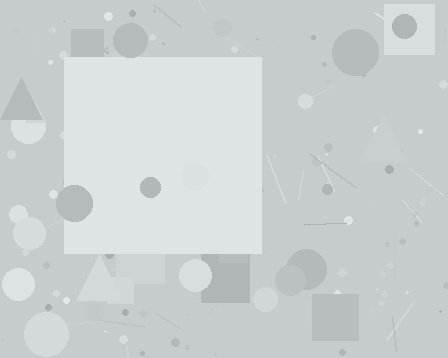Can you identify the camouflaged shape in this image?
The camouflaged shape is a square.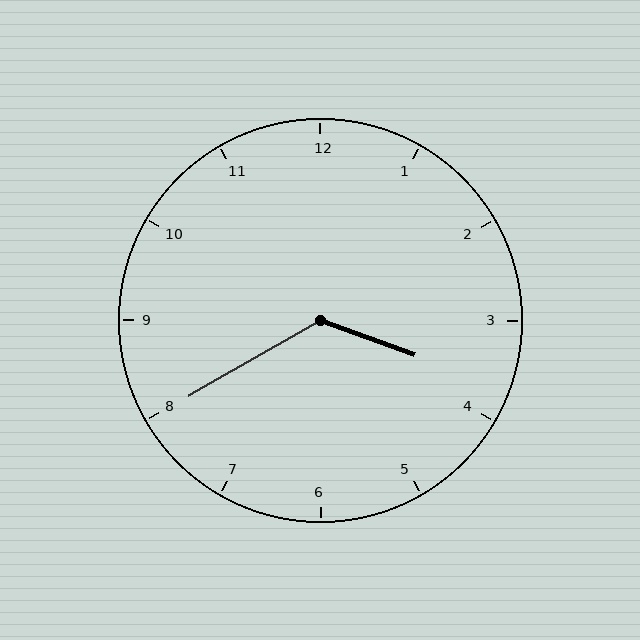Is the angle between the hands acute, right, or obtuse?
It is obtuse.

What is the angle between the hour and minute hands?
Approximately 130 degrees.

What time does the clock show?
3:40.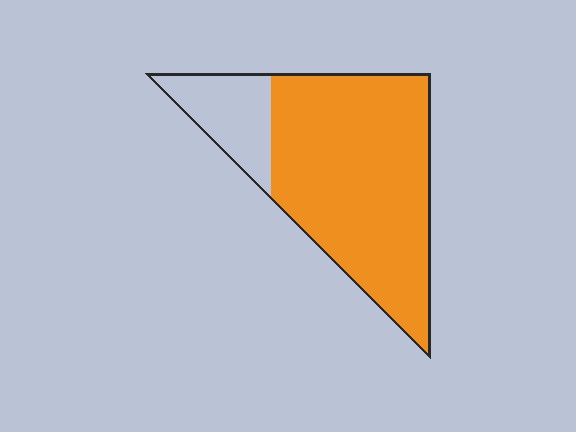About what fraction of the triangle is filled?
About four fifths (4/5).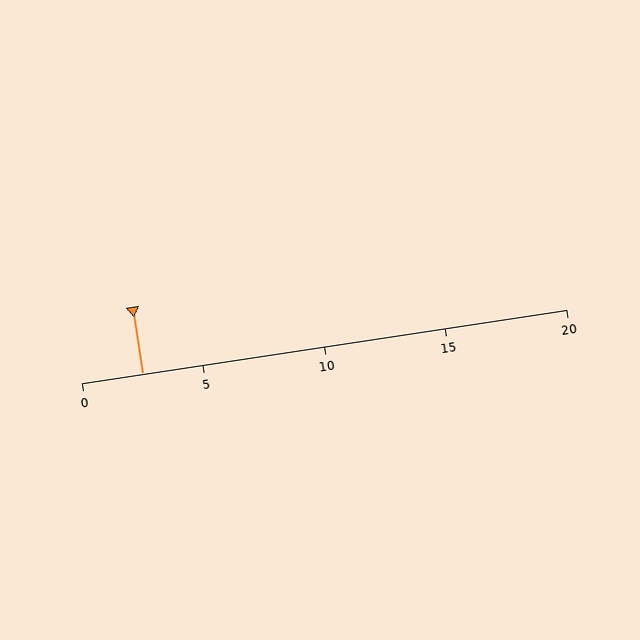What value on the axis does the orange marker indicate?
The marker indicates approximately 2.5.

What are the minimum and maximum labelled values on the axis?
The axis runs from 0 to 20.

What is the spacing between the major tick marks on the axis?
The major ticks are spaced 5 apart.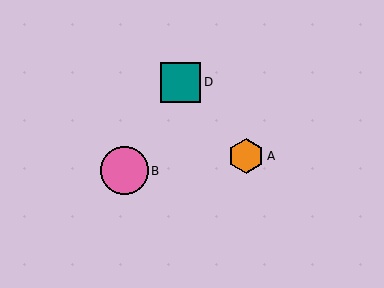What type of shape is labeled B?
Shape B is a pink circle.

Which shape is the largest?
The pink circle (labeled B) is the largest.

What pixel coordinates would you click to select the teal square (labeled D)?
Click at (181, 82) to select the teal square D.